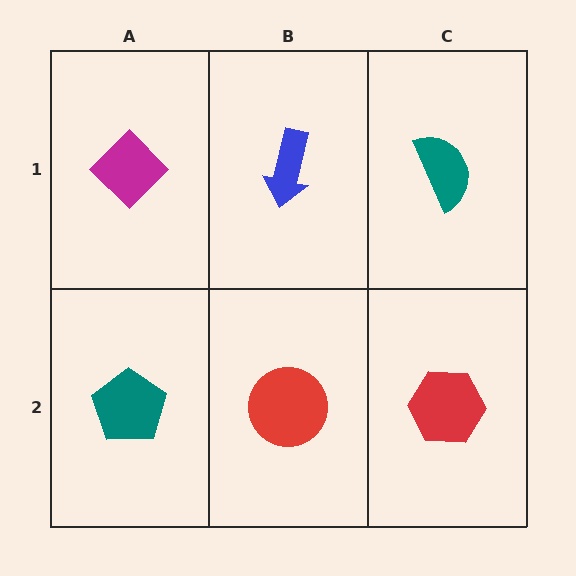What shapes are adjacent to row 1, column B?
A red circle (row 2, column B), a magenta diamond (row 1, column A), a teal semicircle (row 1, column C).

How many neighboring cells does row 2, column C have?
2.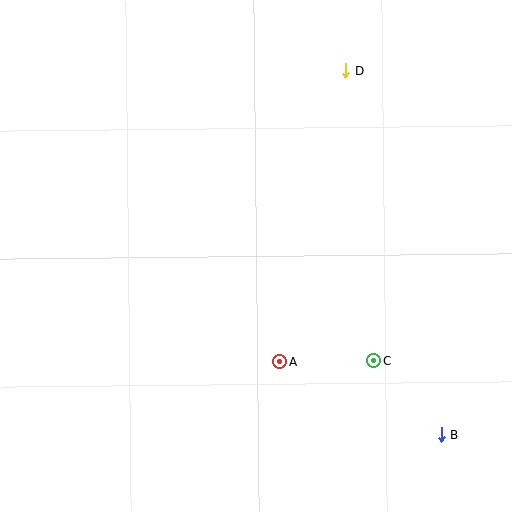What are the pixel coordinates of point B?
Point B is at (441, 435).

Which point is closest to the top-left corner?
Point D is closest to the top-left corner.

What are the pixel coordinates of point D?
Point D is at (346, 71).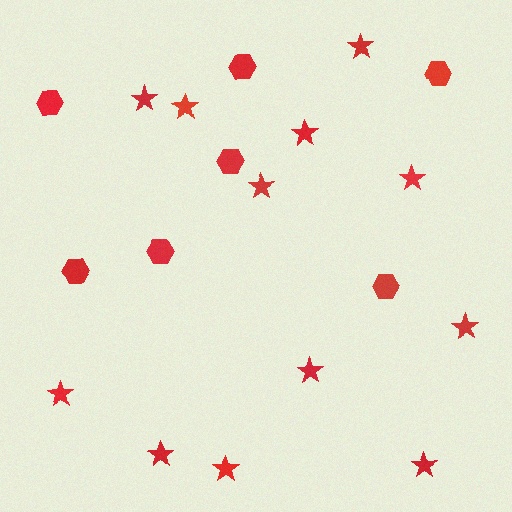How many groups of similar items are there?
There are 2 groups: one group of stars (12) and one group of hexagons (7).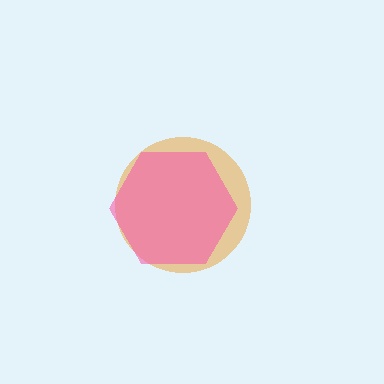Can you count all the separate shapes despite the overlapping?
Yes, there are 2 separate shapes.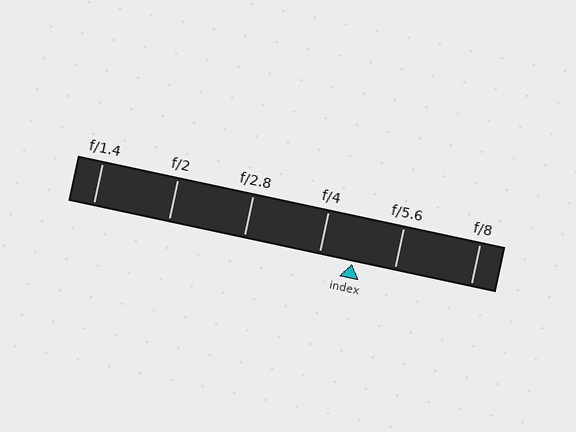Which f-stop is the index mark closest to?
The index mark is closest to f/4.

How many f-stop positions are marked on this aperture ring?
There are 6 f-stop positions marked.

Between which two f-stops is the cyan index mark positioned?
The index mark is between f/4 and f/5.6.